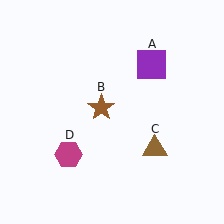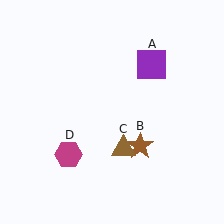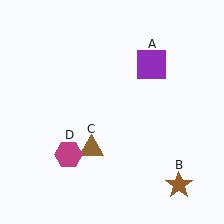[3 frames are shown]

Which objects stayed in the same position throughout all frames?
Purple square (object A) and magenta hexagon (object D) remained stationary.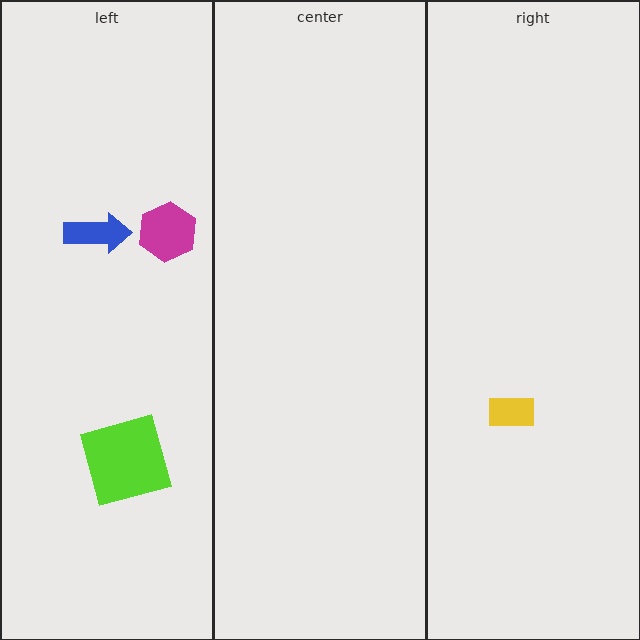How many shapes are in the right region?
1.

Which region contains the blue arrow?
The left region.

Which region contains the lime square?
The left region.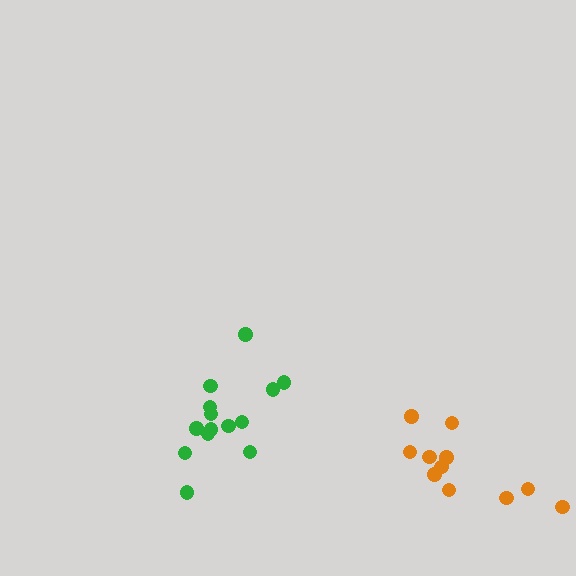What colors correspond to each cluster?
The clusters are colored: green, orange.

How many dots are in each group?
Group 1: 14 dots, Group 2: 11 dots (25 total).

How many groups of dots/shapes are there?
There are 2 groups.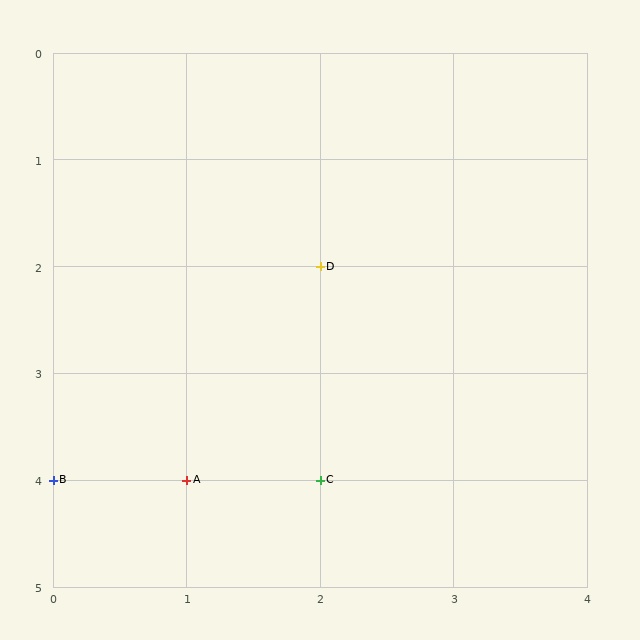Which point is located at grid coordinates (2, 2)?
Point D is at (2, 2).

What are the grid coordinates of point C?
Point C is at grid coordinates (2, 4).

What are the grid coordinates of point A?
Point A is at grid coordinates (1, 4).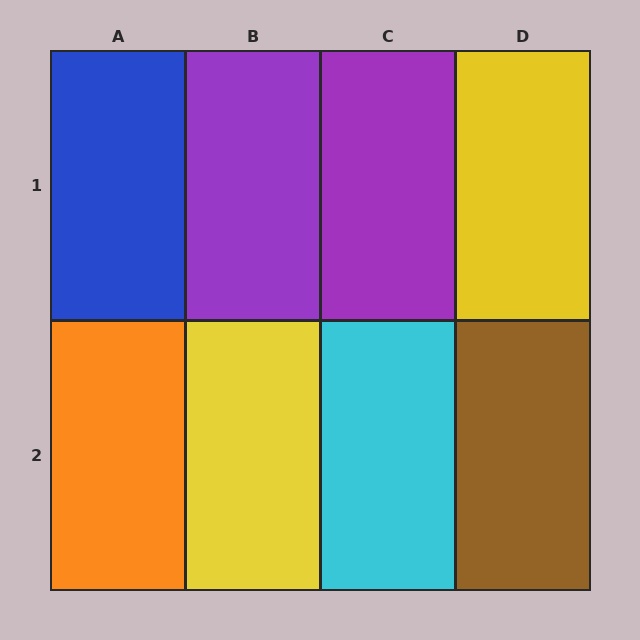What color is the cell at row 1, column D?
Yellow.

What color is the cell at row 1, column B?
Purple.